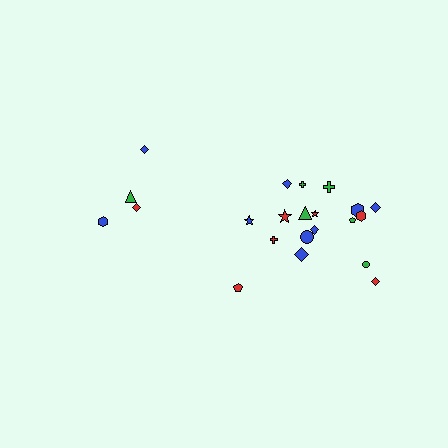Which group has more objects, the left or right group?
The right group.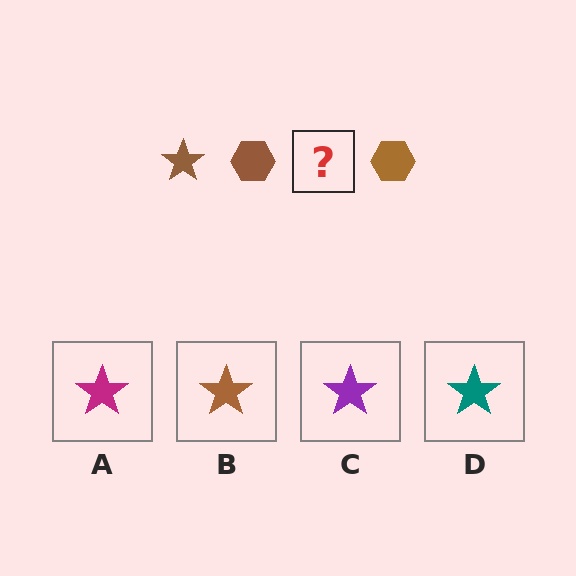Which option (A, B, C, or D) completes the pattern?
B.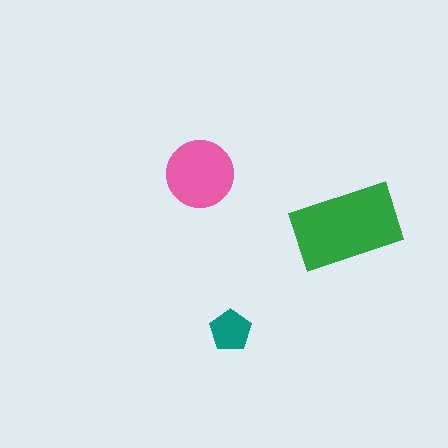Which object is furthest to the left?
The pink circle is leftmost.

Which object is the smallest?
The teal pentagon.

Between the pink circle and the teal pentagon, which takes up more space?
The pink circle.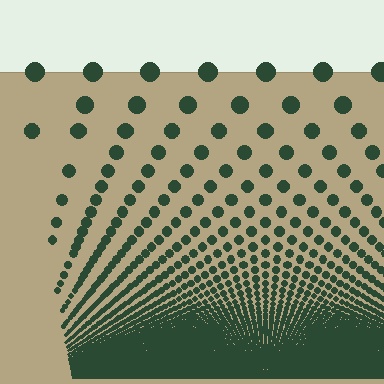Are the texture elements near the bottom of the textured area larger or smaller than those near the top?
Smaller. The gradient is inverted — elements near the bottom are smaller and denser.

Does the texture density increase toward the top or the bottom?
Density increases toward the bottom.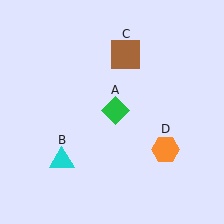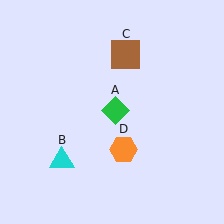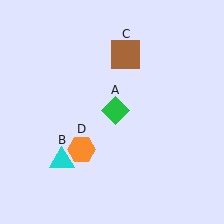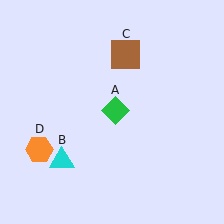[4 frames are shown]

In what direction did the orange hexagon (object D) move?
The orange hexagon (object D) moved left.